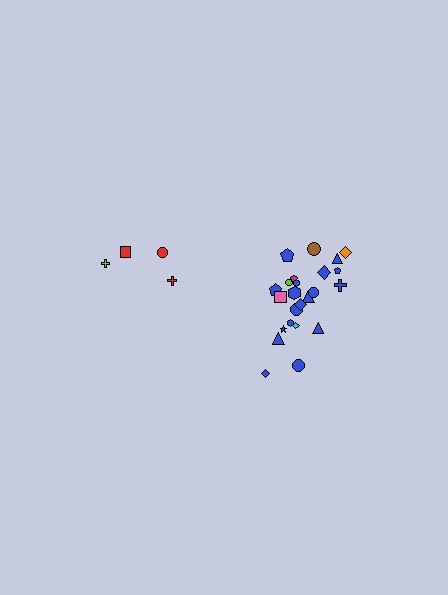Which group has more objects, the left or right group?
The right group.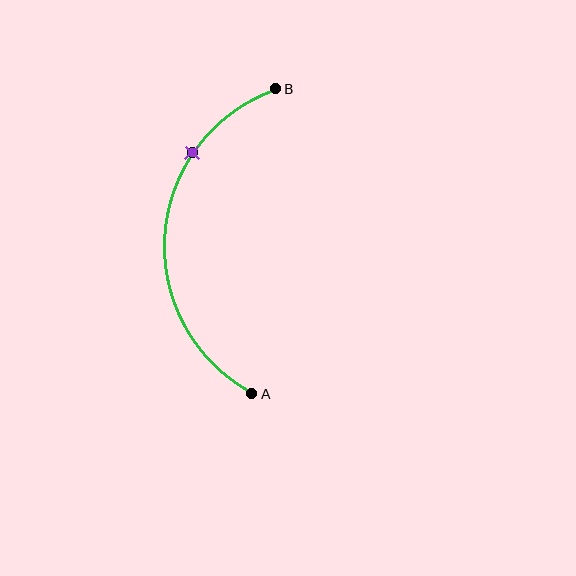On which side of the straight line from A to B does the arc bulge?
The arc bulges to the left of the straight line connecting A and B.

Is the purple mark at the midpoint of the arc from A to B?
No. The purple mark lies on the arc but is closer to endpoint B. The arc midpoint would be at the point on the curve equidistant along the arc from both A and B.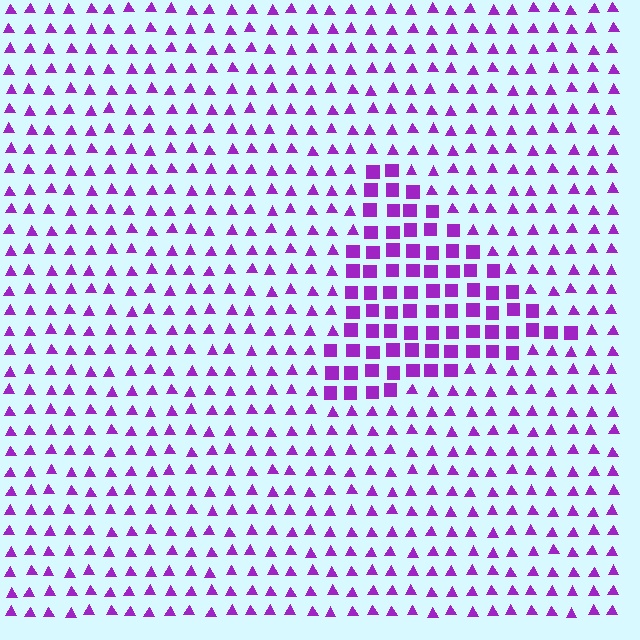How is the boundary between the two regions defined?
The boundary is defined by a change in element shape: squares inside vs. triangles outside. All elements share the same color and spacing.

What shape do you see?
I see a triangle.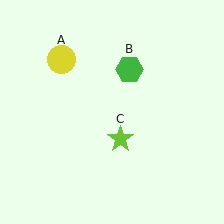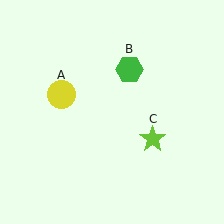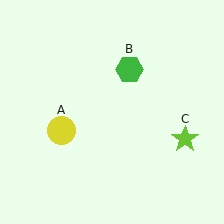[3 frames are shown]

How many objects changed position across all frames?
2 objects changed position: yellow circle (object A), lime star (object C).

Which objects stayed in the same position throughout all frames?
Green hexagon (object B) remained stationary.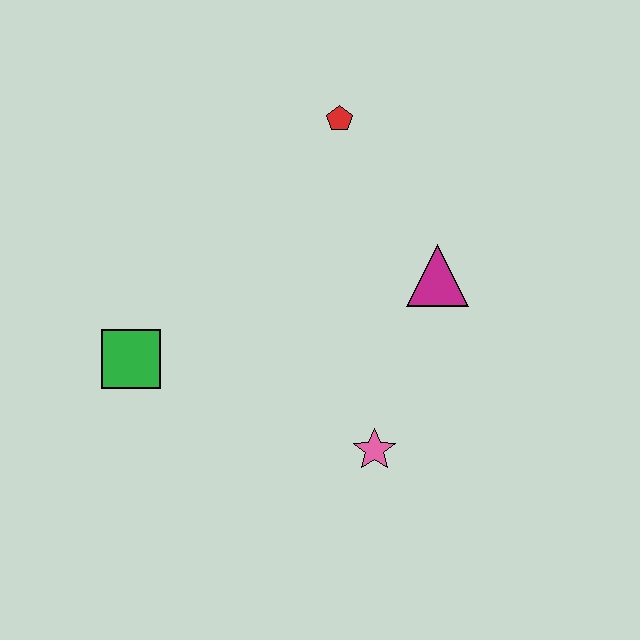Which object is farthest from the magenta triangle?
The green square is farthest from the magenta triangle.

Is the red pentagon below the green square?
No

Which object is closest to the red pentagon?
The magenta triangle is closest to the red pentagon.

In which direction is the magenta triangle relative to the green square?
The magenta triangle is to the right of the green square.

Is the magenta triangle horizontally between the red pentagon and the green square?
No